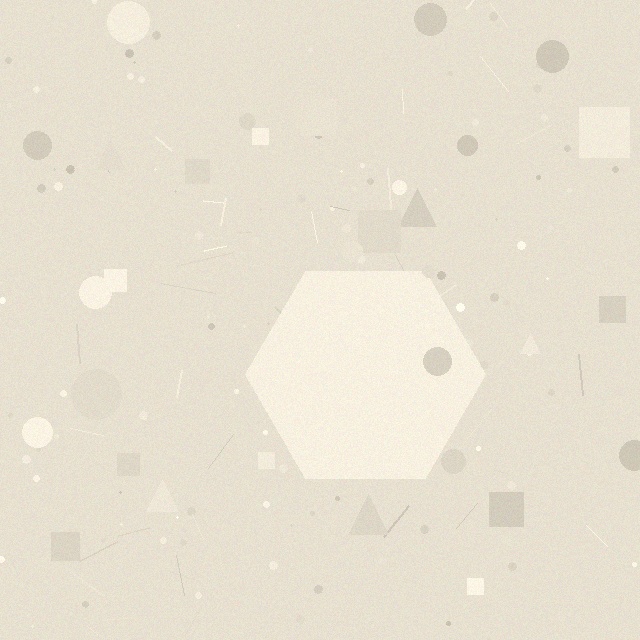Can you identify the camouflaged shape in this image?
The camouflaged shape is a hexagon.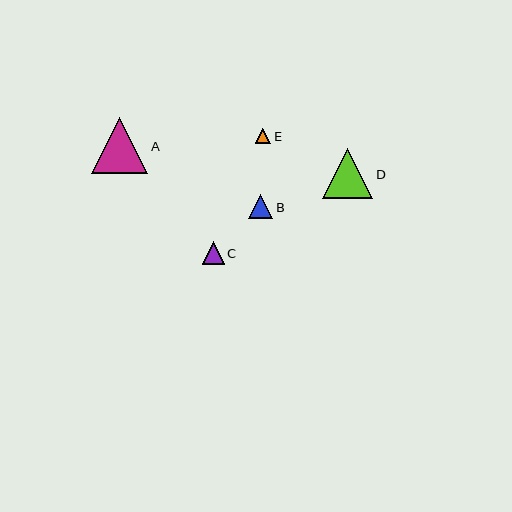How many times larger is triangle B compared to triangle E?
Triangle B is approximately 1.5 times the size of triangle E.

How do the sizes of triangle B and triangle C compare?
Triangle B and triangle C are approximately the same size.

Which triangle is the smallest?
Triangle E is the smallest with a size of approximately 15 pixels.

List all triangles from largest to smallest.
From largest to smallest: A, D, B, C, E.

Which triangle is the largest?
Triangle A is the largest with a size of approximately 56 pixels.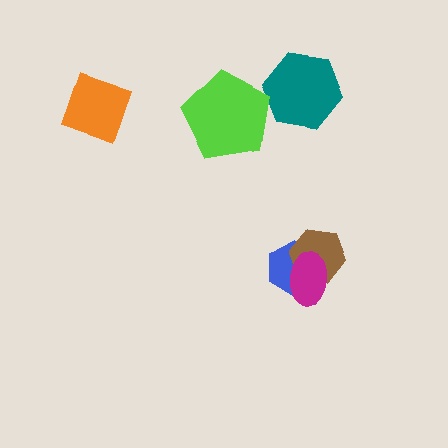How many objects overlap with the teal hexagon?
0 objects overlap with the teal hexagon.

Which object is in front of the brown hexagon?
The magenta ellipse is in front of the brown hexagon.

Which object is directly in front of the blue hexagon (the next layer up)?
The brown hexagon is directly in front of the blue hexagon.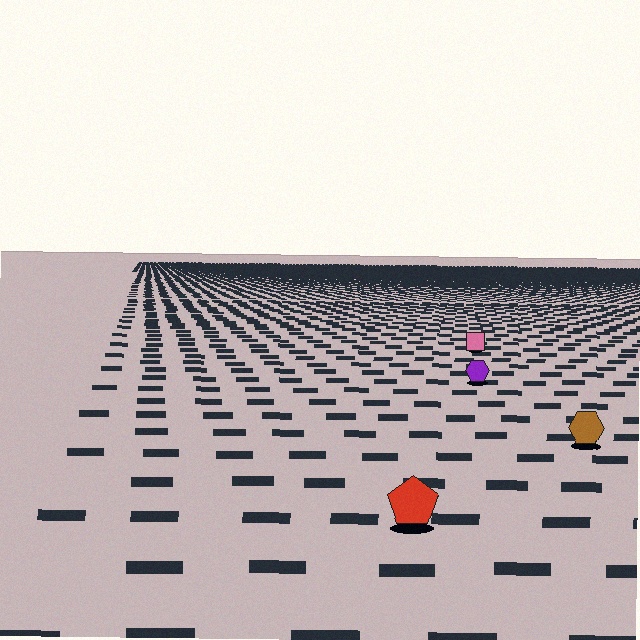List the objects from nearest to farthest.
From nearest to farthest: the red pentagon, the brown hexagon, the purple hexagon, the pink square.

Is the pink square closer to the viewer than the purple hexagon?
No. The purple hexagon is closer — you can tell from the texture gradient: the ground texture is coarser near it.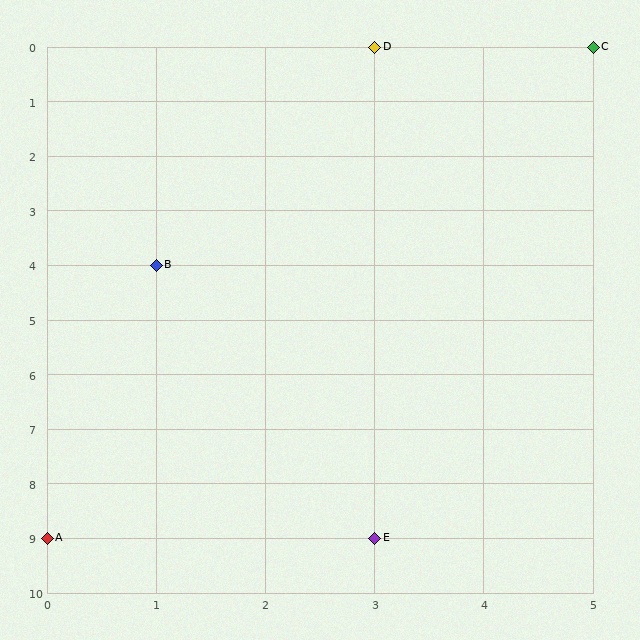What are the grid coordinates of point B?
Point B is at grid coordinates (1, 4).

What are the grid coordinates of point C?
Point C is at grid coordinates (5, 0).